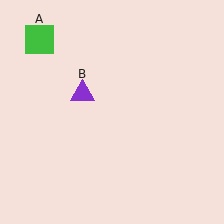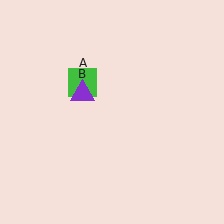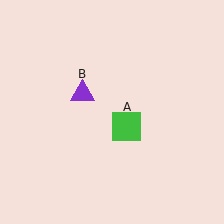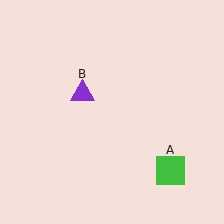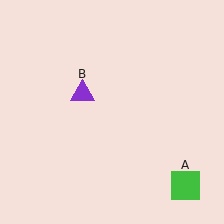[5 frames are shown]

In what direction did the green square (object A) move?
The green square (object A) moved down and to the right.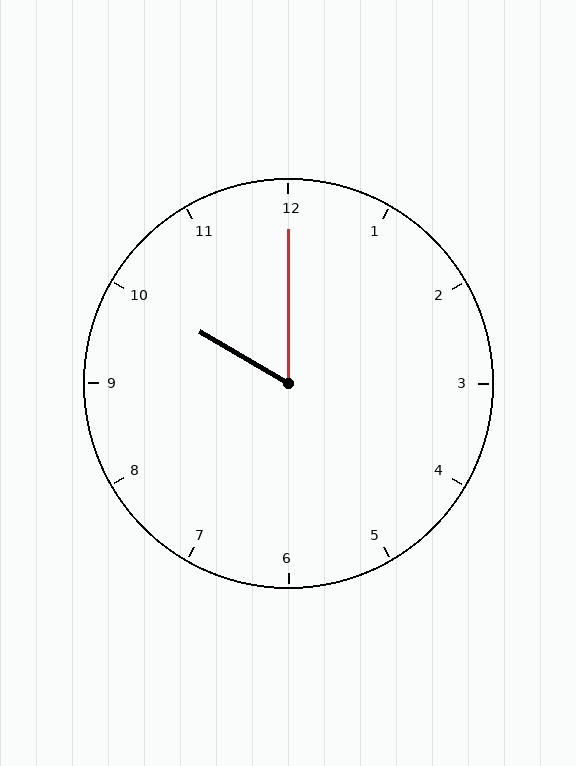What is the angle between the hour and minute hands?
Approximately 60 degrees.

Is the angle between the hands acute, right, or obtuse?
It is acute.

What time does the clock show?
10:00.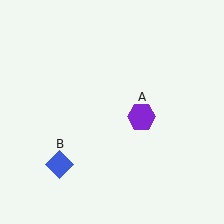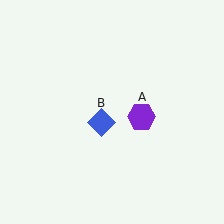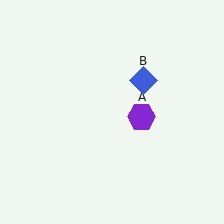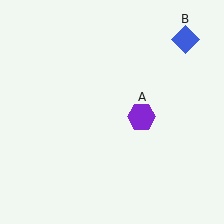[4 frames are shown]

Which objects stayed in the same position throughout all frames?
Purple hexagon (object A) remained stationary.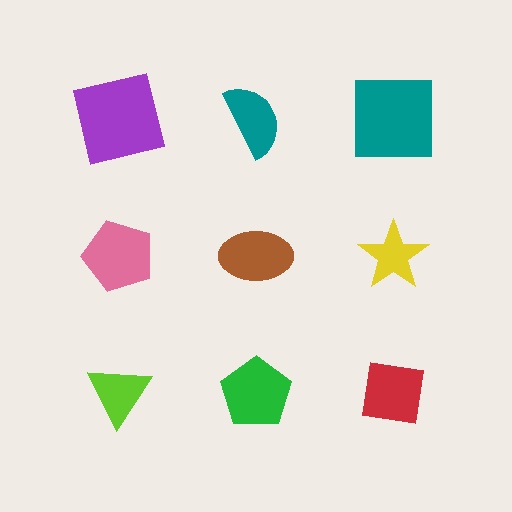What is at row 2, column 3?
A yellow star.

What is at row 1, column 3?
A teal square.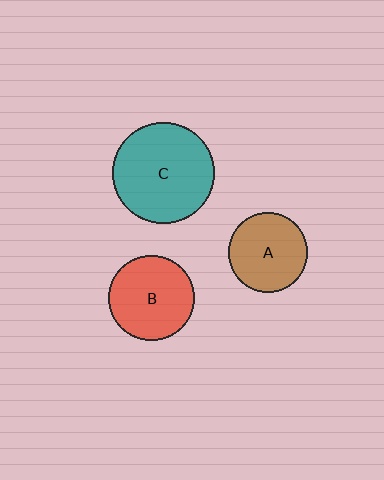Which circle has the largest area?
Circle C (teal).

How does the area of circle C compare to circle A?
Approximately 1.6 times.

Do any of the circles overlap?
No, none of the circles overlap.